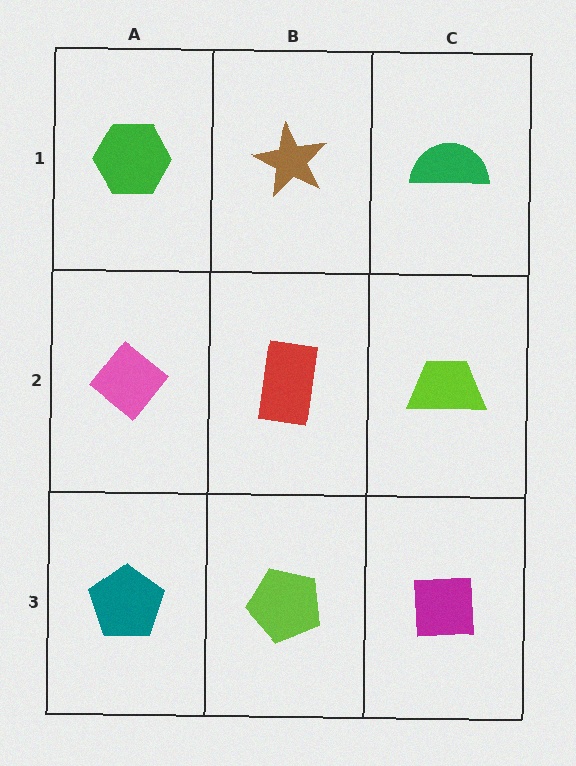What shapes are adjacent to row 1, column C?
A lime trapezoid (row 2, column C), a brown star (row 1, column B).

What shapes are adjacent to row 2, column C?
A green semicircle (row 1, column C), a magenta square (row 3, column C), a red rectangle (row 2, column B).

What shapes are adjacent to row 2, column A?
A green hexagon (row 1, column A), a teal pentagon (row 3, column A), a red rectangle (row 2, column B).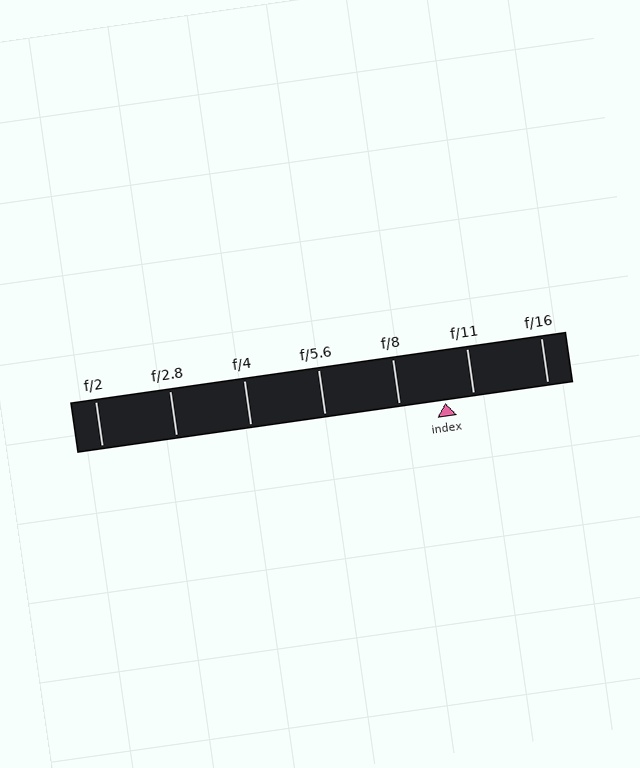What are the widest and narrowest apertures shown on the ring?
The widest aperture shown is f/2 and the narrowest is f/16.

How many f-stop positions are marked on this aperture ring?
There are 7 f-stop positions marked.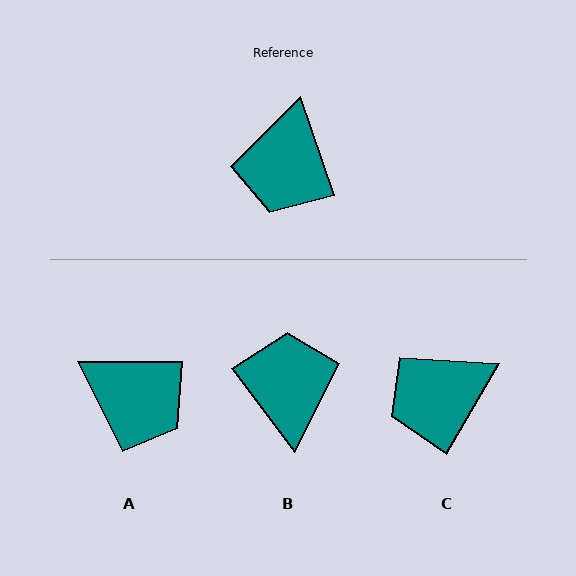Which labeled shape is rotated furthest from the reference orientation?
B, about 162 degrees away.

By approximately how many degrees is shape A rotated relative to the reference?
Approximately 71 degrees counter-clockwise.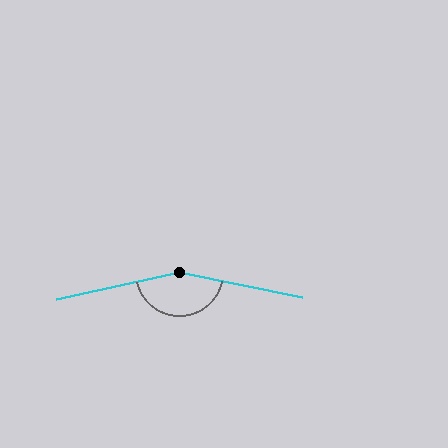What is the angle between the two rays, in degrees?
Approximately 156 degrees.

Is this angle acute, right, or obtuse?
It is obtuse.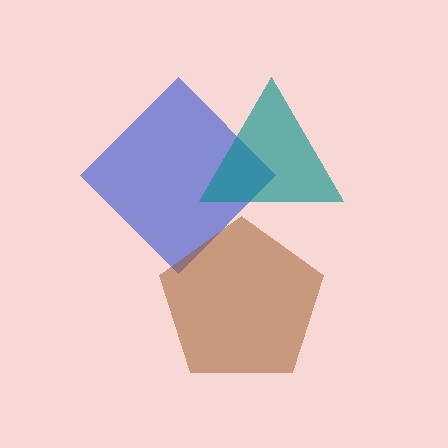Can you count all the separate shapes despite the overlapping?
Yes, there are 3 separate shapes.